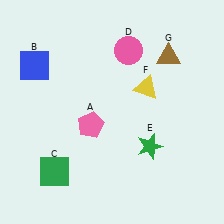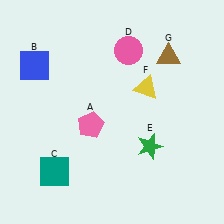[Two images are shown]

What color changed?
The square (C) changed from green in Image 1 to teal in Image 2.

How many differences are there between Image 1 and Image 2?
There is 1 difference between the two images.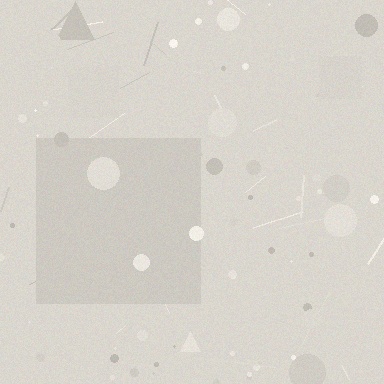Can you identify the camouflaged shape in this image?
The camouflaged shape is a square.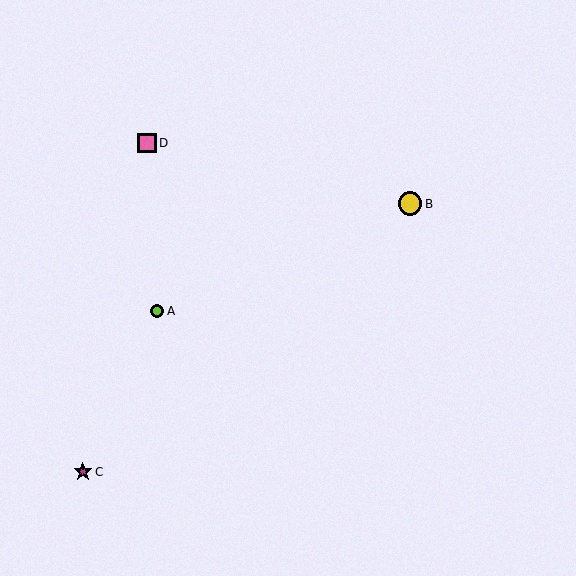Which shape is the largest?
The yellow circle (labeled B) is the largest.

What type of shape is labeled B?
Shape B is a yellow circle.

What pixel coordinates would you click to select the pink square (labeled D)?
Click at (147, 143) to select the pink square D.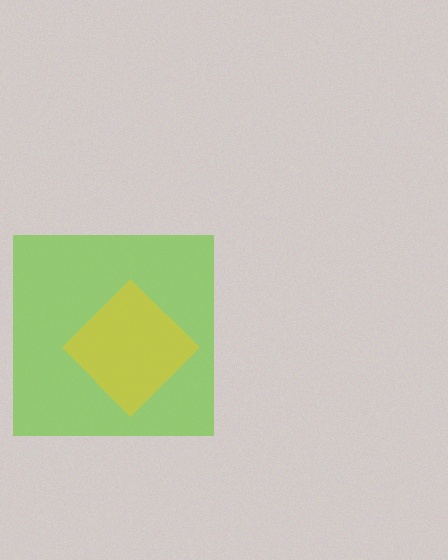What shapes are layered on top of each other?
The layered shapes are: a lime square, a yellow diamond.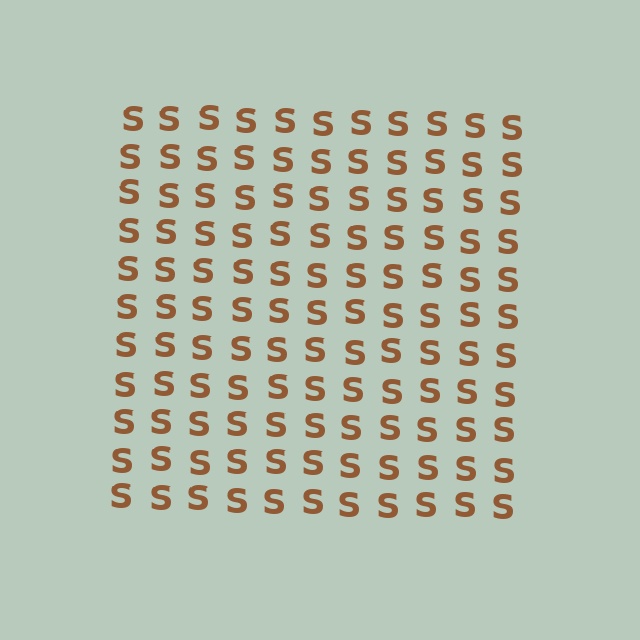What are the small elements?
The small elements are letter S's.